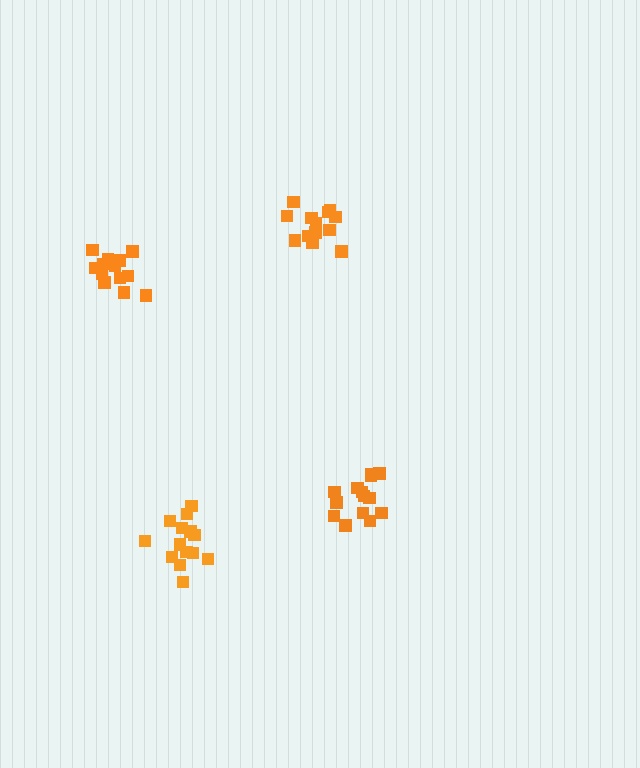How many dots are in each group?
Group 1: 13 dots, Group 2: 13 dots, Group 3: 14 dots, Group 4: 14 dots (54 total).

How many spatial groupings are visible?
There are 4 spatial groupings.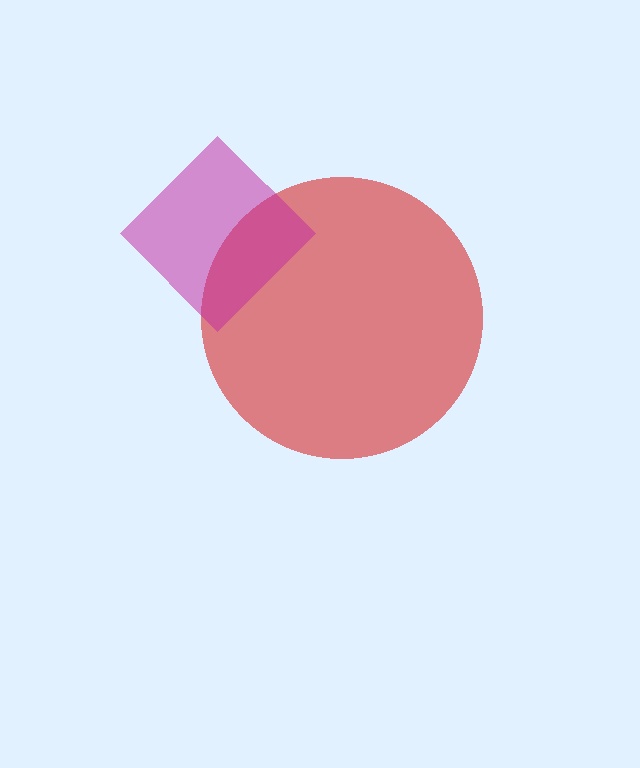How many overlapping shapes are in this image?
There are 2 overlapping shapes in the image.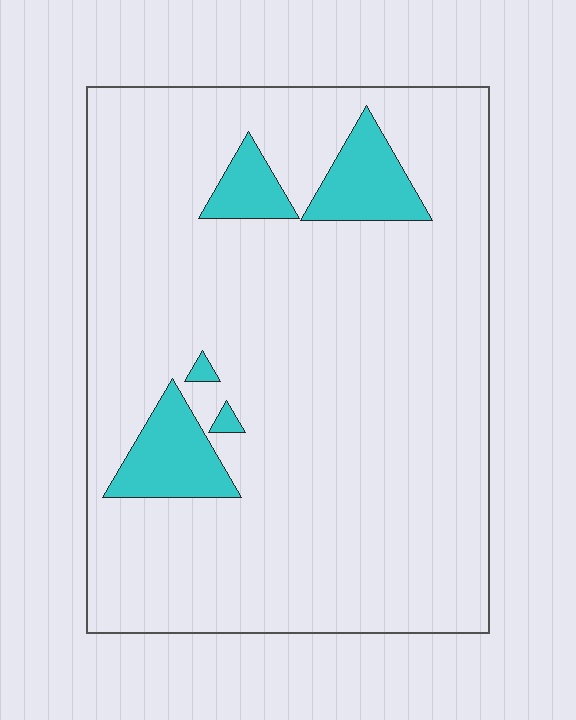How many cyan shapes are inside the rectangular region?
5.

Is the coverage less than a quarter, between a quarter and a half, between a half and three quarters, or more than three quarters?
Less than a quarter.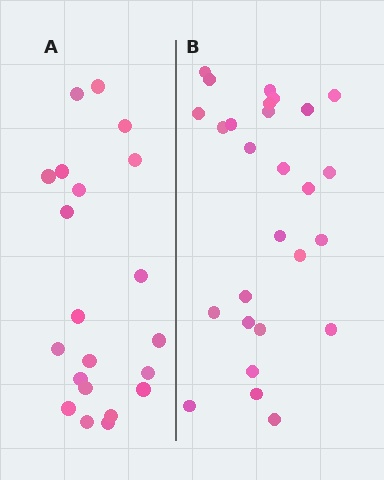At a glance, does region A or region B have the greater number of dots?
Region B (the right region) has more dots.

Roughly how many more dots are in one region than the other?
Region B has about 6 more dots than region A.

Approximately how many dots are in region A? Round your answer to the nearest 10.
About 20 dots. (The exact count is 21, which rounds to 20.)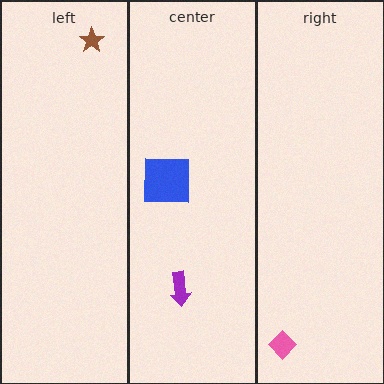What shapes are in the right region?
The pink diamond.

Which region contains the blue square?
The center region.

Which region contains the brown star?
The left region.